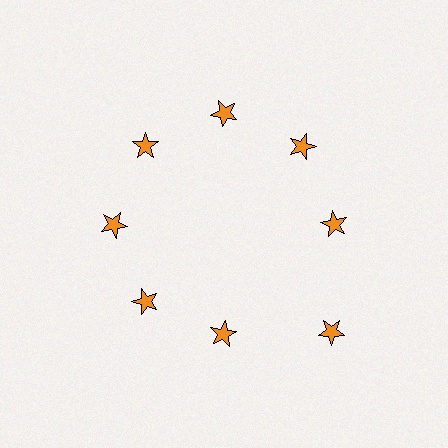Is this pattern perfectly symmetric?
No. The 8 orange stars are arranged in a ring, but one element near the 4 o'clock position is pushed outward from the center, breaking the 8-fold rotational symmetry.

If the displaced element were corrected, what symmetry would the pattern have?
It would have 8-fold rotational symmetry — the pattern would map onto itself every 45 degrees.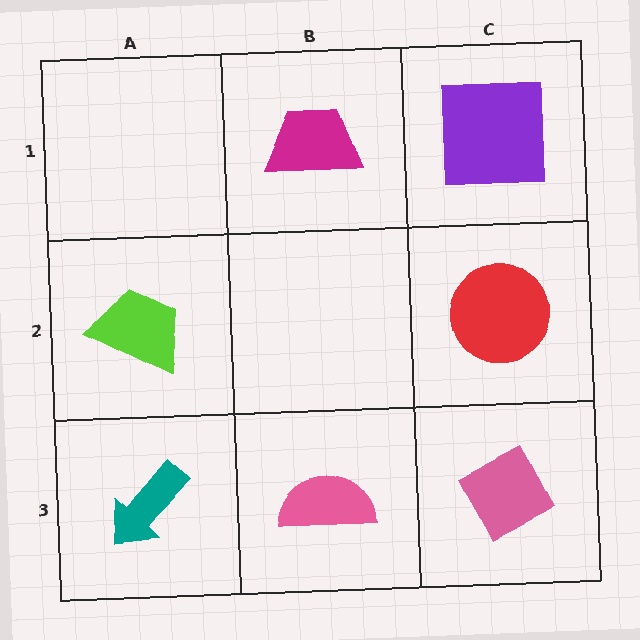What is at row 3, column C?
A pink diamond.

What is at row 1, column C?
A purple square.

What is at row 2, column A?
A lime trapezoid.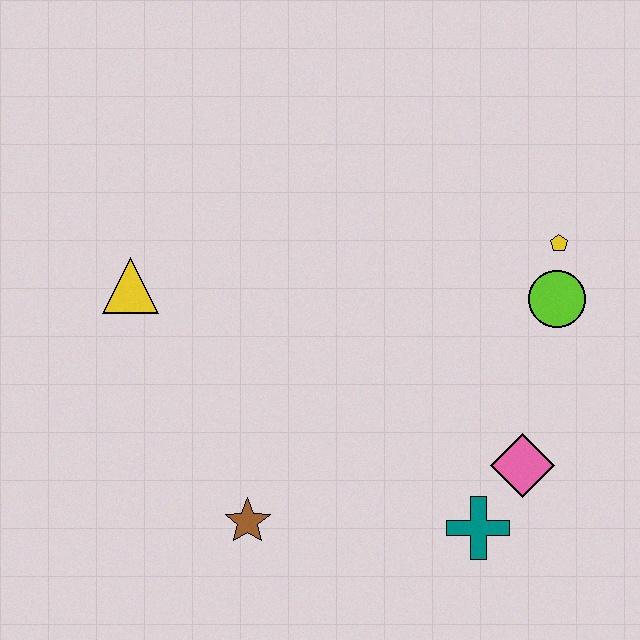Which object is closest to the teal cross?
The pink diamond is closest to the teal cross.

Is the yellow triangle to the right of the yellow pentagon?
No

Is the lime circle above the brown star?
Yes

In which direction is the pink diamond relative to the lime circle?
The pink diamond is below the lime circle.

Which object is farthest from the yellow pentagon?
The yellow triangle is farthest from the yellow pentagon.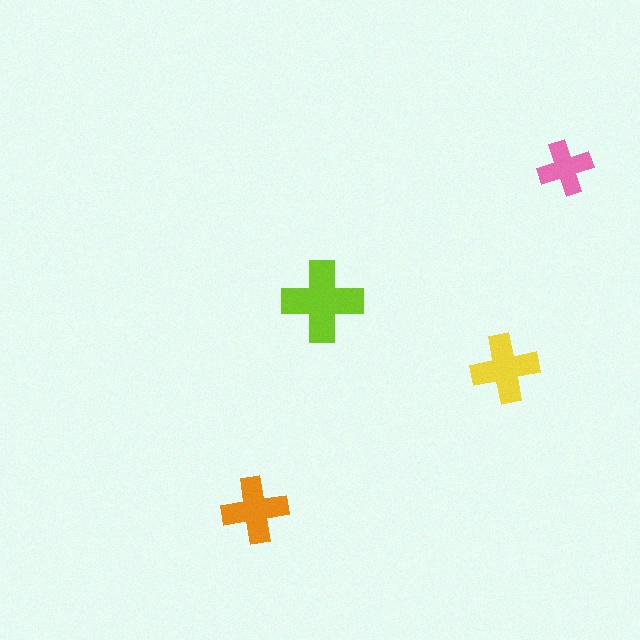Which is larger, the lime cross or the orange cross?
The lime one.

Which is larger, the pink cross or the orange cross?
The orange one.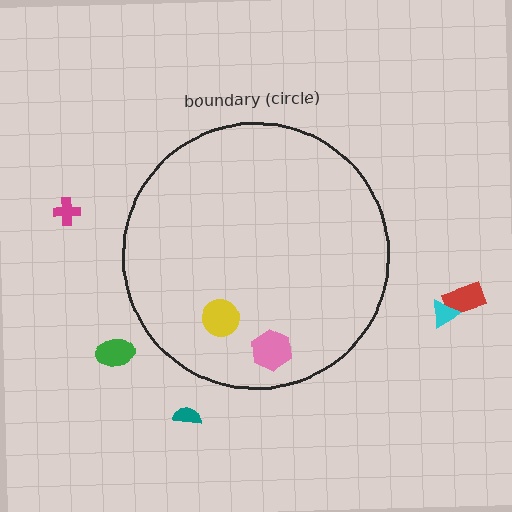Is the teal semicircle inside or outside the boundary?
Outside.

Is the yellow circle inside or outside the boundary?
Inside.